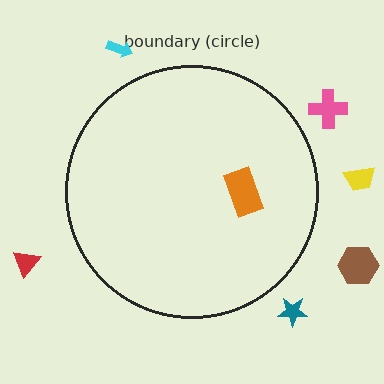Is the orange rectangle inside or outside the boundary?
Inside.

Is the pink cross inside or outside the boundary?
Outside.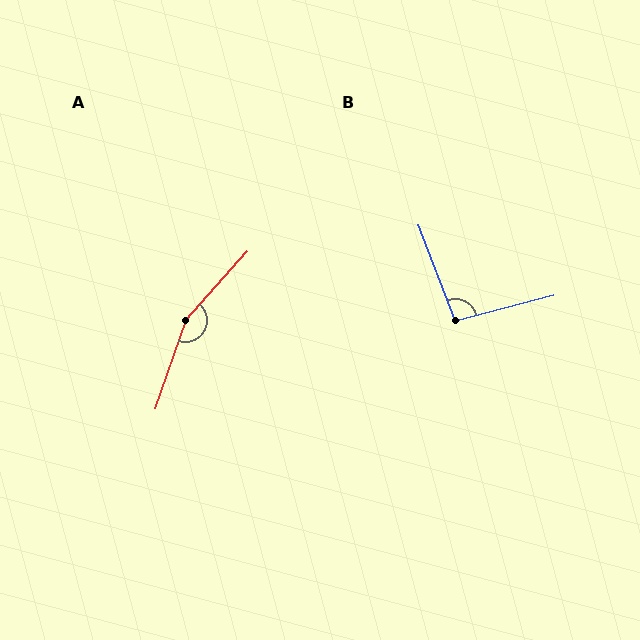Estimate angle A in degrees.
Approximately 157 degrees.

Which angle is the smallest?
B, at approximately 97 degrees.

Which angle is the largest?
A, at approximately 157 degrees.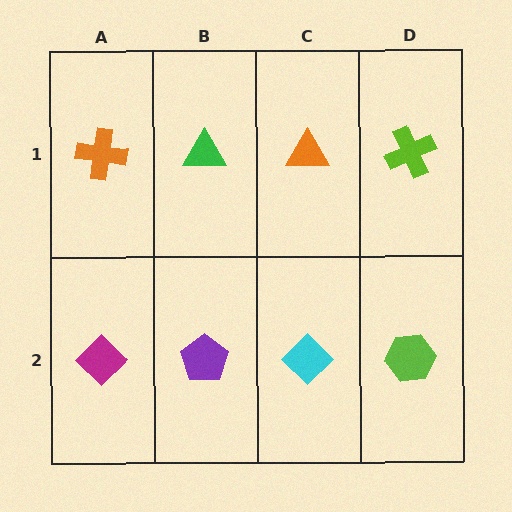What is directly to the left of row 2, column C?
A purple pentagon.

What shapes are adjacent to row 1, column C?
A cyan diamond (row 2, column C), a green triangle (row 1, column B), a lime cross (row 1, column D).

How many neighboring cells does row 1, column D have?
2.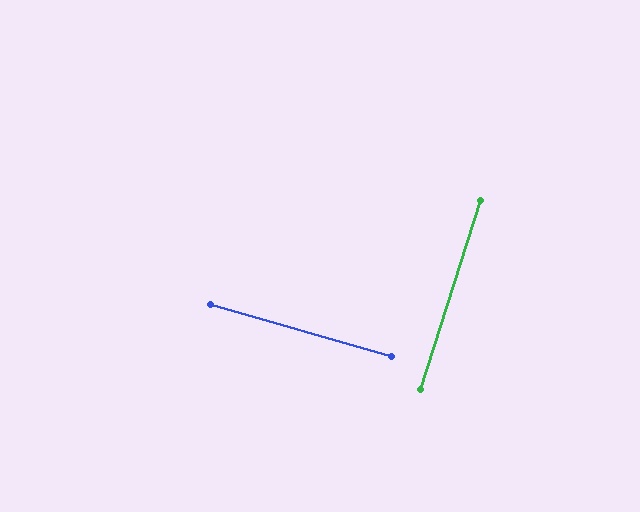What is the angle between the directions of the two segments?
Approximately 88 degrees.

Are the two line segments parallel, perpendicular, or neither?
Perpendicular — they meet at approximately 88°.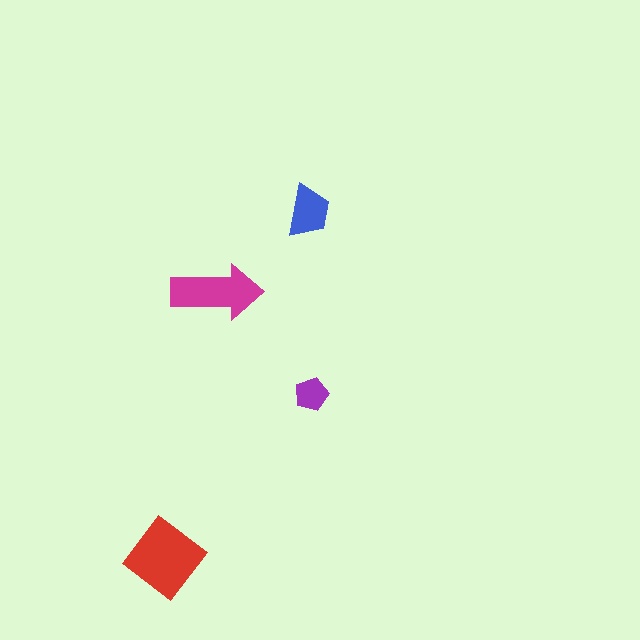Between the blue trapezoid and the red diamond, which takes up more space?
The red diamond.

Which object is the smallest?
The purple pentagon.